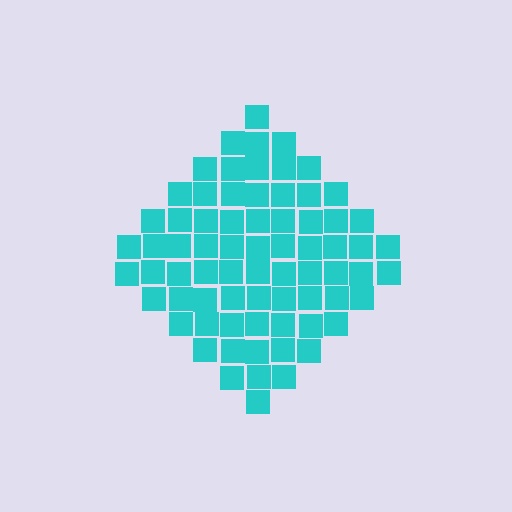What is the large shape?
The large shape is a diamond.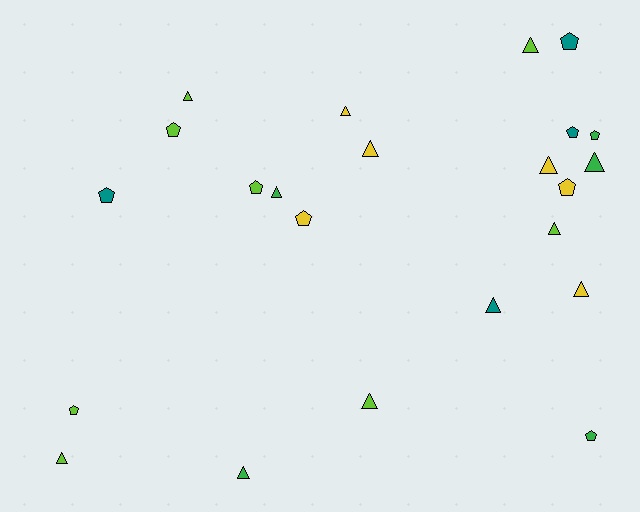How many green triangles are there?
There are 3 green triangles.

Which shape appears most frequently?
Triangle, with 13 objects.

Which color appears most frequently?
Lime, with 8 objects.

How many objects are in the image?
There are 23 objects.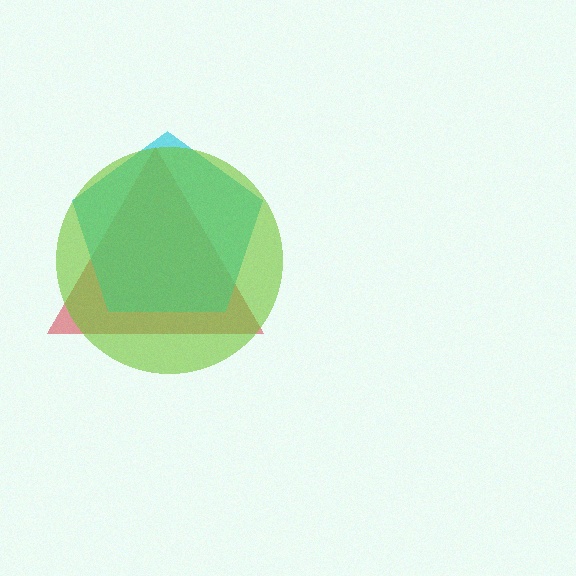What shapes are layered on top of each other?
The layered shapes are: a red triangle, a cyan pentagon, a lime circle.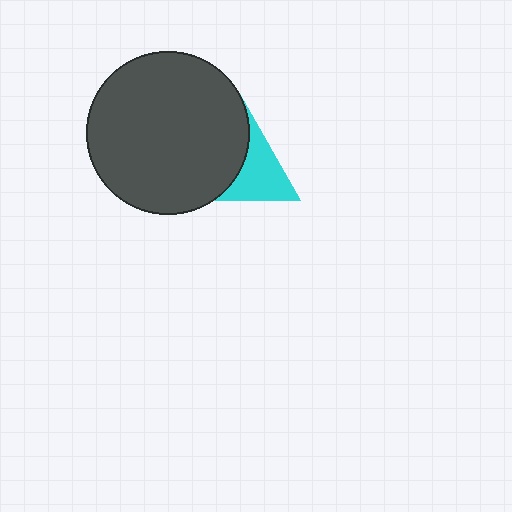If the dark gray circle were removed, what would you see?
You would see the complete cyan triangle.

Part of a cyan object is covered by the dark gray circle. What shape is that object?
It is a triangle.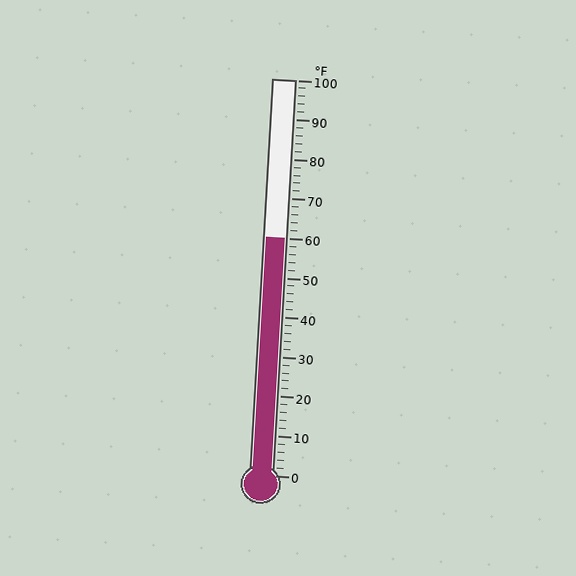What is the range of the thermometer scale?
The thermometer scale ranges from 0°F to 100°F.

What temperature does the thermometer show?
The thermometer shows approximately 60°F.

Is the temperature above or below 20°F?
The temperature is above 20°F.